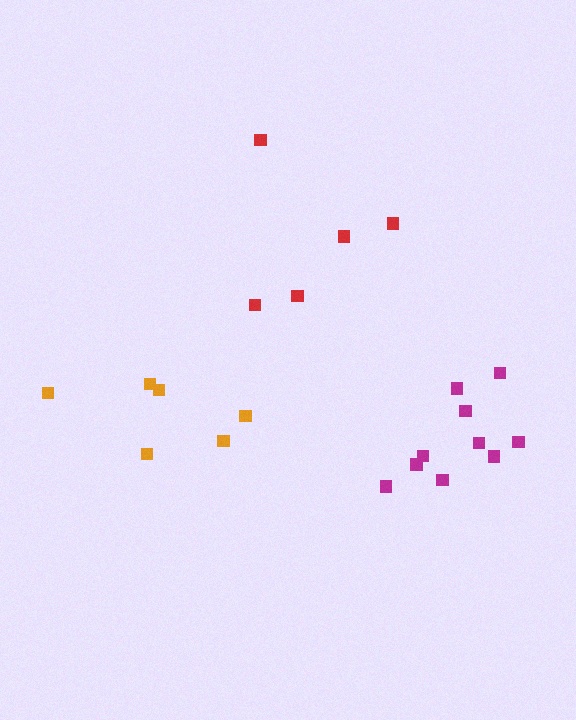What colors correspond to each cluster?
The clusters are colored: orange, red, magenta.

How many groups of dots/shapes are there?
There are 3 groups.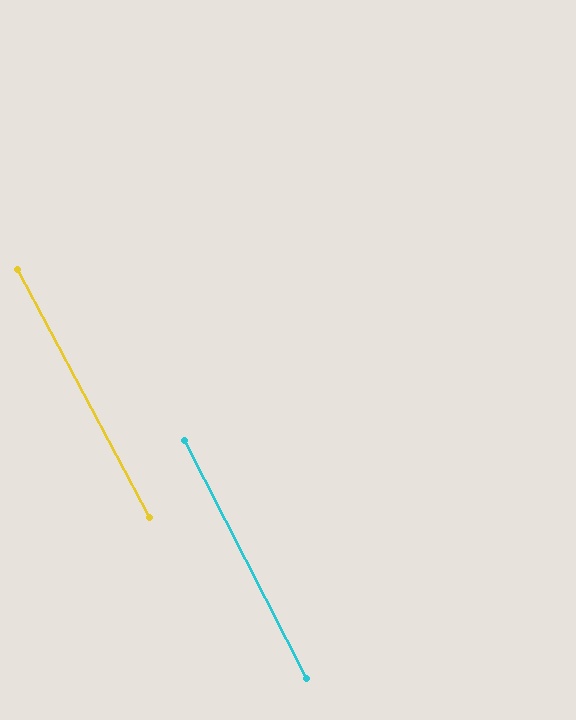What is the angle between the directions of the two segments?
Approximately 1 degree.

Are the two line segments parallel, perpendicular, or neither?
Parallel — their directions differ by only 0.8°.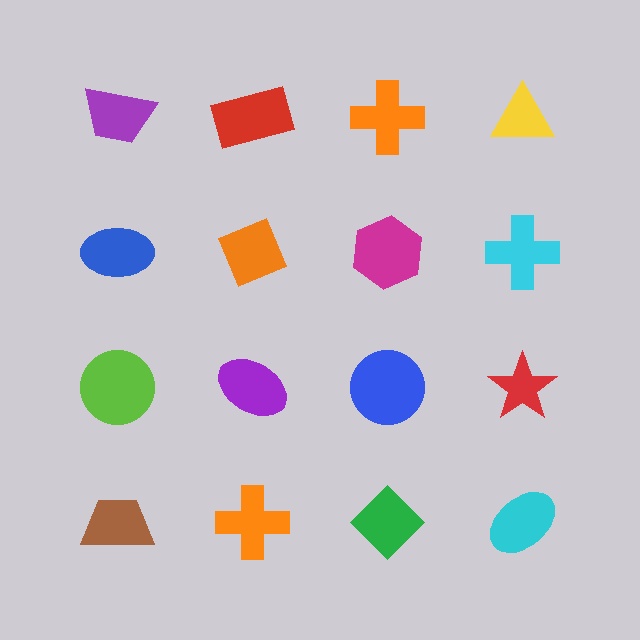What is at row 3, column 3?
A blue circle.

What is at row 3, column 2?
A purple ellipse.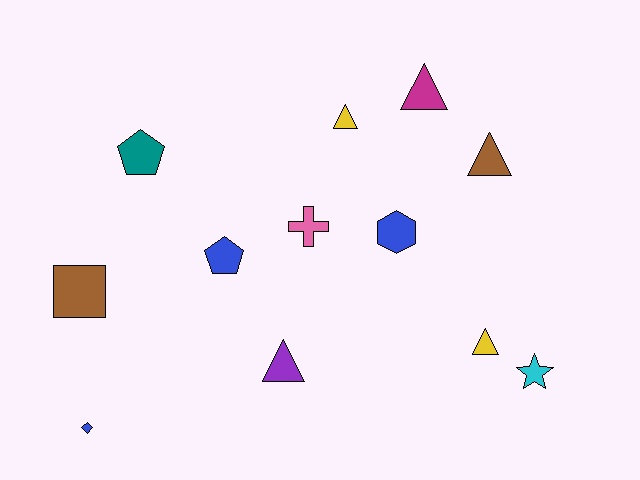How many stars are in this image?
There is 1 star.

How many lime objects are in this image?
There are no lime objects.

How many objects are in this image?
There are 12 objects.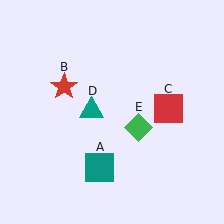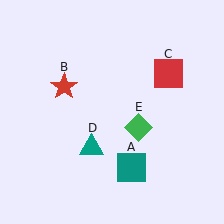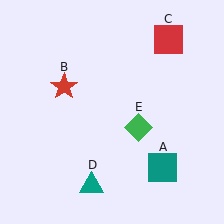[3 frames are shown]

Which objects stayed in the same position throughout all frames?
Red star (object B) and green diamond (object E) remained stationary.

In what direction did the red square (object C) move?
The red square (object C) moved up.